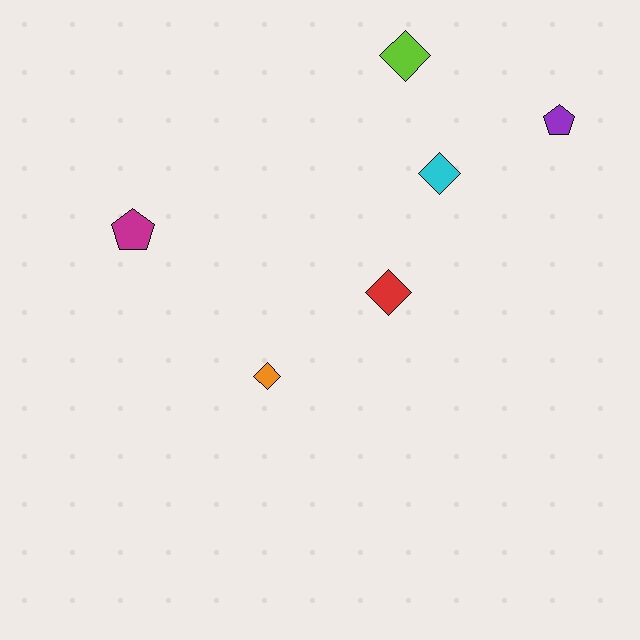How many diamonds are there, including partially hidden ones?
There are 4 diamonds.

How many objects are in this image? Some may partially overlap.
There are 6 objects.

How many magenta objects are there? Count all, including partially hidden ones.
There is 1 magenta object.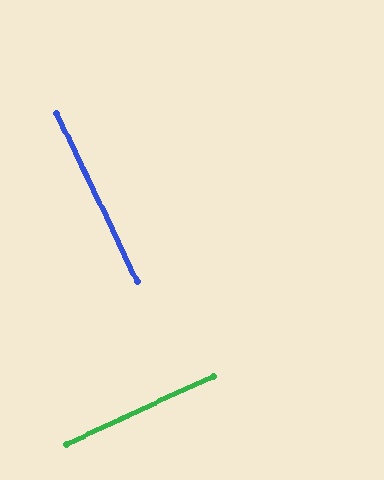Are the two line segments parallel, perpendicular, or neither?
Perpendicular — they meet at approximately 89°.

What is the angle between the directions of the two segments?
Approximately 89 degrees.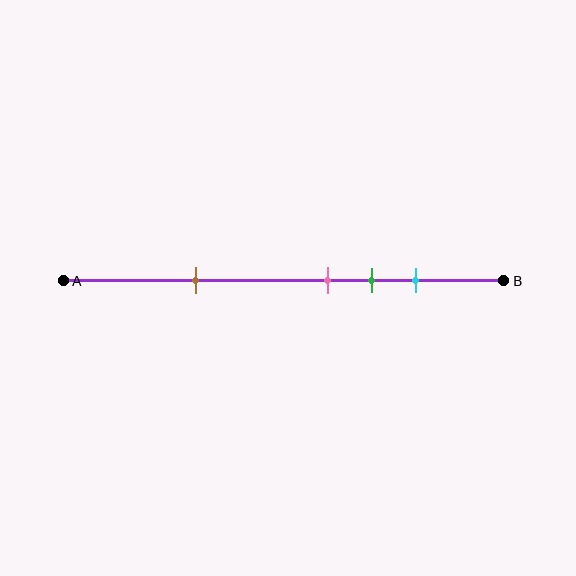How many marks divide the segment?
There are 4 marks dividing the segment.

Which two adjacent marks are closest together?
The pink and green marks are the closest adjacent pair.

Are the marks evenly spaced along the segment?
No, the marks are not evenly spaced.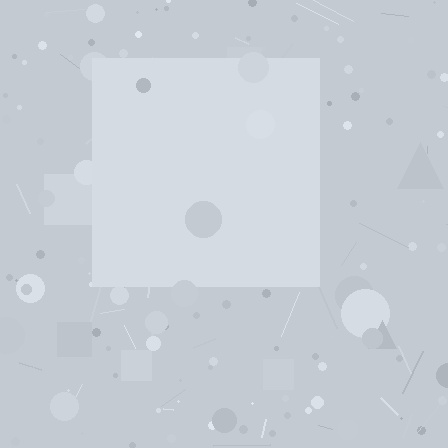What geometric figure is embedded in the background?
A square is embedded in the background.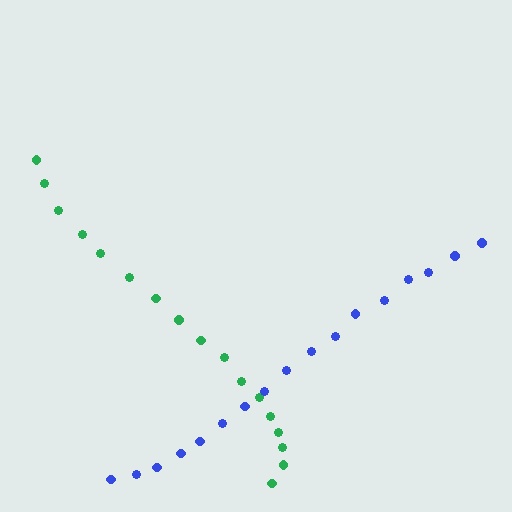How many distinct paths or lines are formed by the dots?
There are 2 distinct paths.